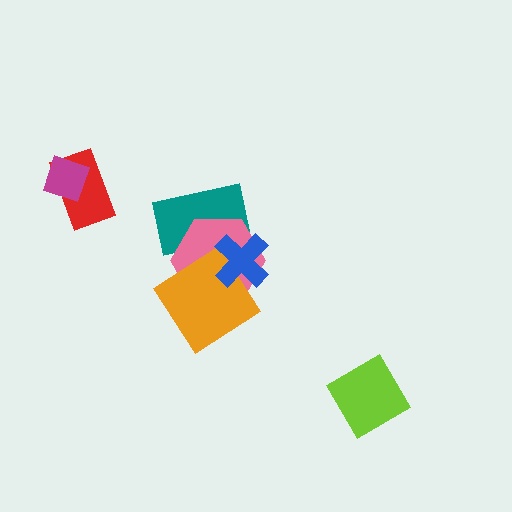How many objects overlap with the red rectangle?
1 object overlaps with the red rectangle.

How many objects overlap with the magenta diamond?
1 object overlaps with the magenta diamond.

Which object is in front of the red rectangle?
The magenta diamond is in front of the red rectangle.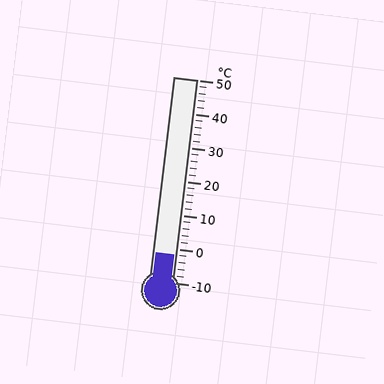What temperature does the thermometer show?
The thermometer shows approximately -2°C.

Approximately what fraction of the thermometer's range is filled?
The thermometer is filled to approximately 15% of its range.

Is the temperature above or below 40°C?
The temperature is below 40°C.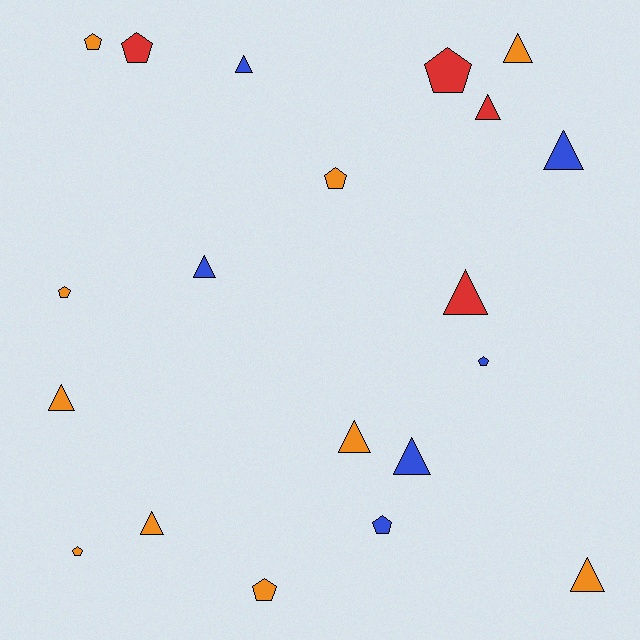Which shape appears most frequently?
Triangle, with 11 objects.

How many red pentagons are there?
There are 2 red pentagons.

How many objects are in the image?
There are 20 objects.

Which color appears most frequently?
Orange, with 10 objects.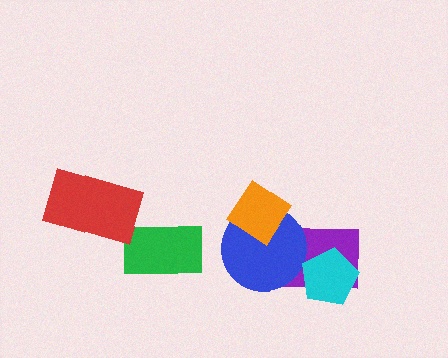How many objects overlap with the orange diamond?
2 objects overlap with the orange diamond.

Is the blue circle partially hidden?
Yes, it is partially covered by another shape.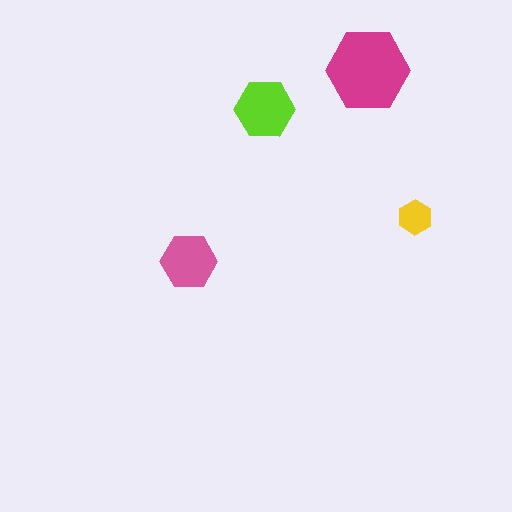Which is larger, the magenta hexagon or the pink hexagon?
The magenta one.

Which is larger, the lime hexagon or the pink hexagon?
The lime one.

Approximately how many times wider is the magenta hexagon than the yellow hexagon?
About 2.5 times wider.